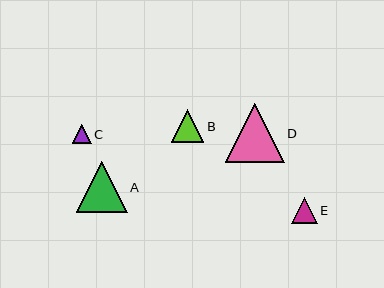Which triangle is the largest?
Triangle D is the largest with a size of approximately 59 pixels.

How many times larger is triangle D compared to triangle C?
Triangle D is approximately 3.0 times the size of triangle C.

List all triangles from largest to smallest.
From largest to smallest: D, A, B, E, C.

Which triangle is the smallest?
Triangle C is the smallest with a size of approximately 19 pixels.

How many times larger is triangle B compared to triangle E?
Triangle B is approximately 1.3 times the size of triangle E.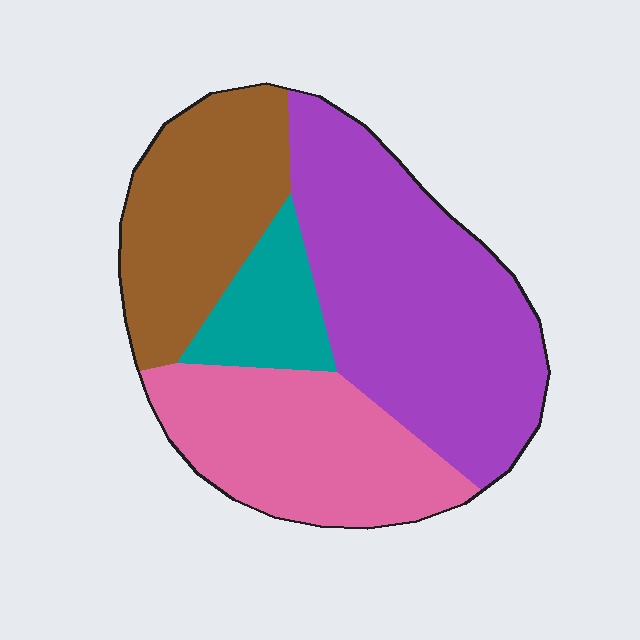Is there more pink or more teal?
Pink.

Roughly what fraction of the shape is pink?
Pink takes up between a quarter and a half of the shape.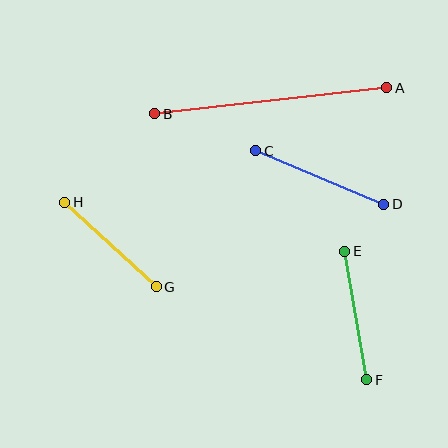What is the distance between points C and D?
The distance is approximately 139 pixels.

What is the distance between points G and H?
The distance is approximately 125 pixels.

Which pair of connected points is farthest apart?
Points A and B are farthest apart.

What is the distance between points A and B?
The distance is approximately 234 pixels.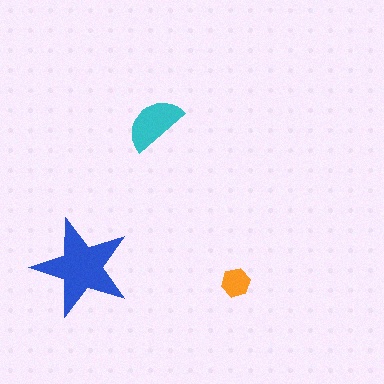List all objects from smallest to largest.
The orange hexagon, the cyan semicircle, the blue star.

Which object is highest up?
The cyan semicircle is topmost.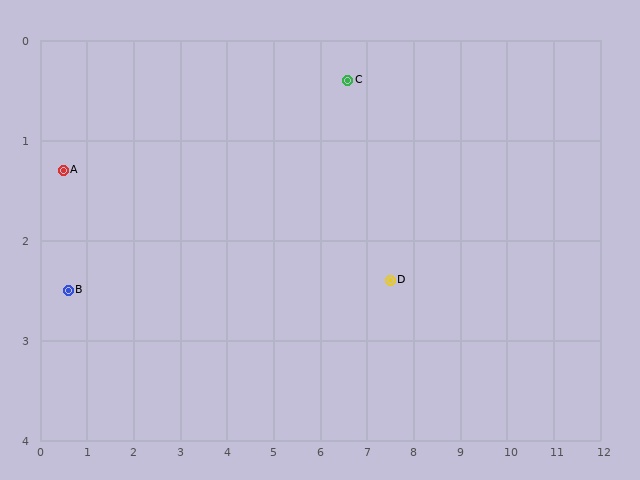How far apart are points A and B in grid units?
Points A and B are about 1.2 grid units apart.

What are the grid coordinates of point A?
Point A is at approximately (0.5, 1.3).